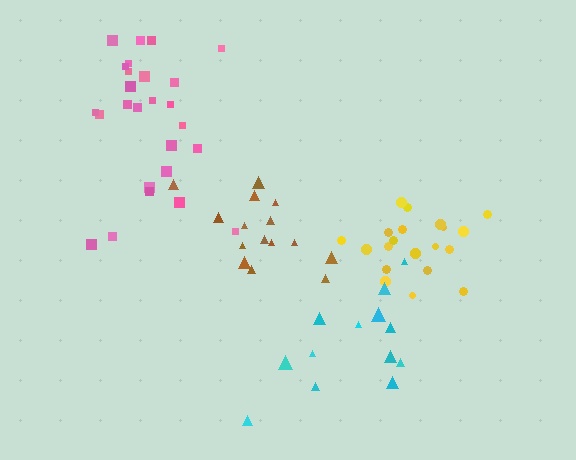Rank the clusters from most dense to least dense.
yellow, brown, pink, cyan.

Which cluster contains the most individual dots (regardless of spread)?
Pink (26).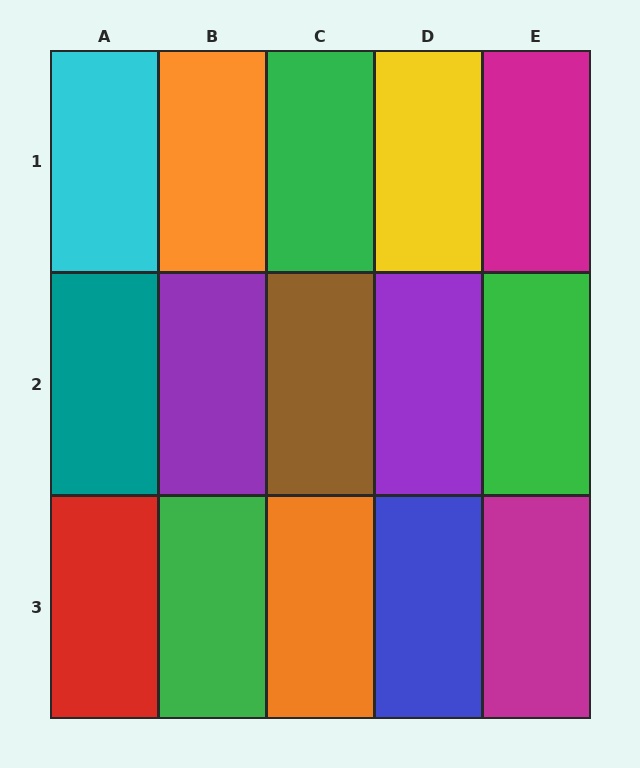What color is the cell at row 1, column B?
Orange.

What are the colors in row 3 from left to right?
Red, green, orange, blue, magenta.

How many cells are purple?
2 cells are purple.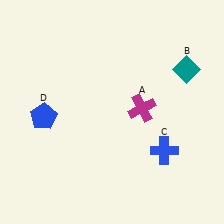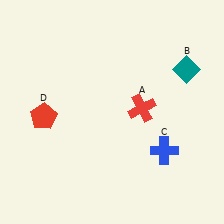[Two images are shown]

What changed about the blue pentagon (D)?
In Image 1, D is blue. In Image 2, it changed to red.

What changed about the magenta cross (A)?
In Image 1, A is magenta. In Image 2, it changed to red.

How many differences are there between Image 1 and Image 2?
There are 2 differences between the two images.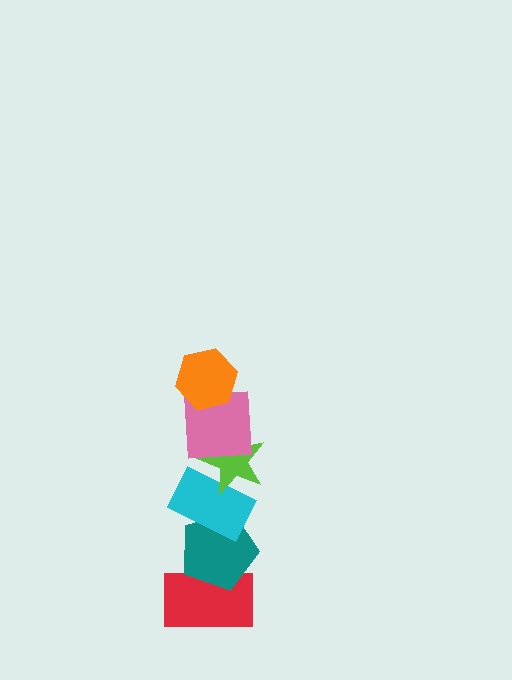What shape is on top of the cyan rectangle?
The lime star is on top of the cyan rectangle.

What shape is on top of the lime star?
The pink square is on top of the lime star.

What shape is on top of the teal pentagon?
The cyan rectangle is on top of the teal pentagon.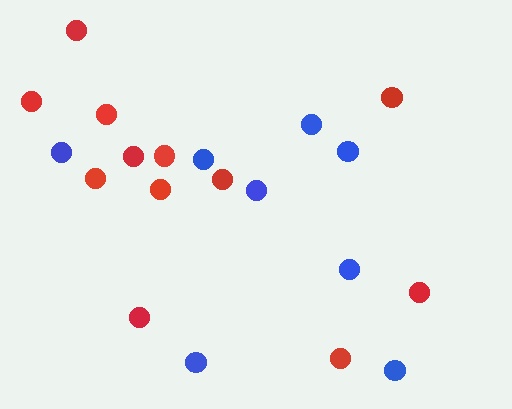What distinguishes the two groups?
There are 2 groups: one group of blue circles (8) and one group of red circles (12).